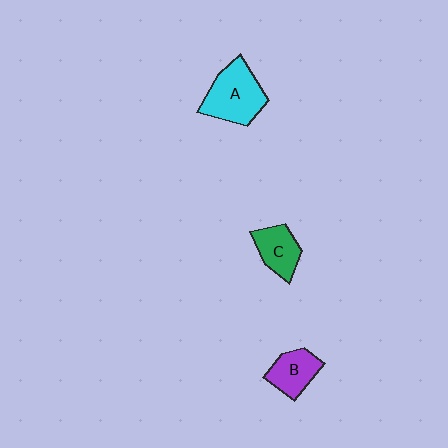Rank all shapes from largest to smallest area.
From largest to smallest: A (cyan), B (purple), C (green).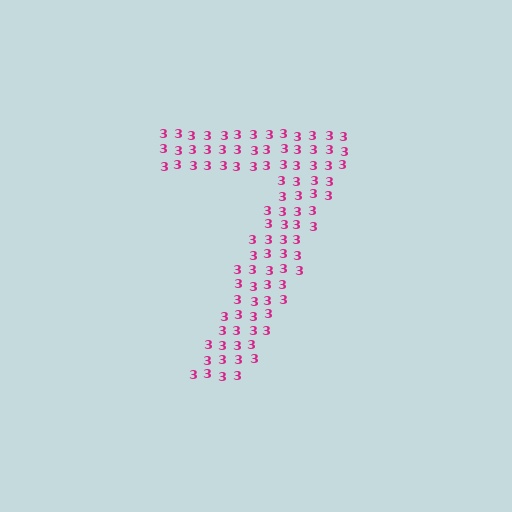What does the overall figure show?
The overall figure shows the digit 7.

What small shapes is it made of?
It is made of small digit 3's.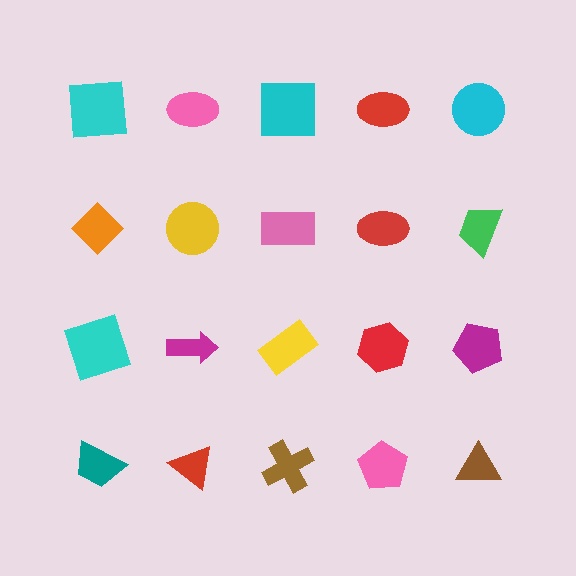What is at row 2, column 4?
A red ellipse.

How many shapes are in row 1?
5 shapes.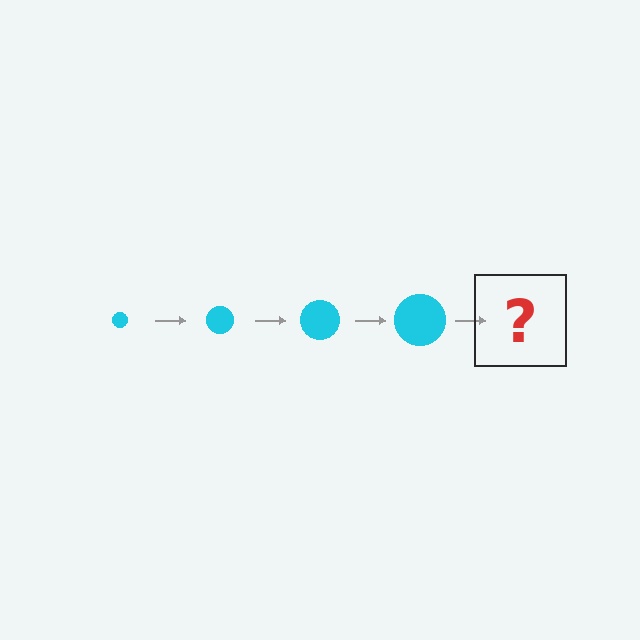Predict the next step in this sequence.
The next step is a cyan circle, larger than the previous one.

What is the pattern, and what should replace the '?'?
The pattern is that the circle gets progressively larger each step. The '?' should be a cyan circle, larger than the previous one.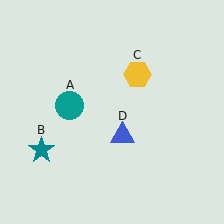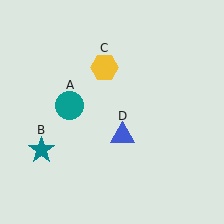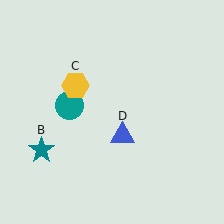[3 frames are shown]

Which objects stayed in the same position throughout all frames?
Teal circle (object A) and teal star (object B) and blue triangle (object D) remained stationary.